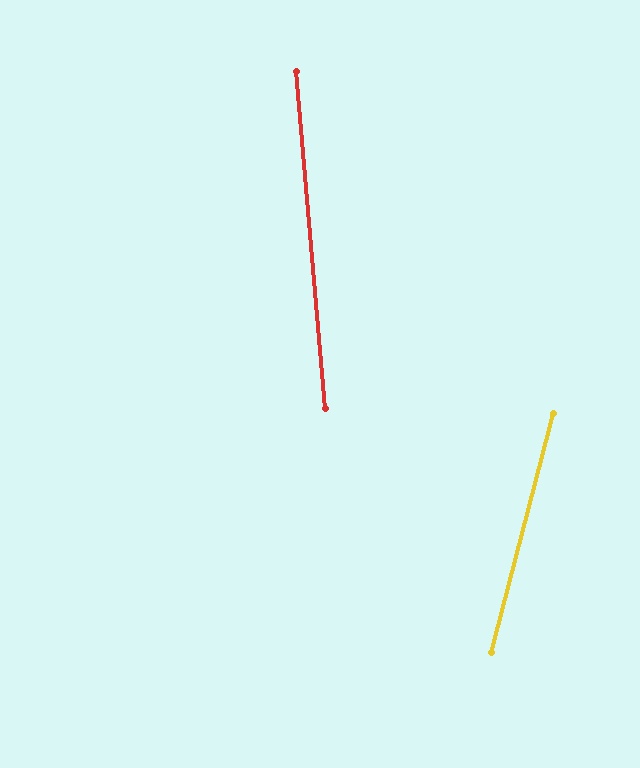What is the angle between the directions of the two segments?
Approximately 20 degrees.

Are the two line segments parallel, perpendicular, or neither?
Neither parallel nor perpendicular — they differ by about 20°.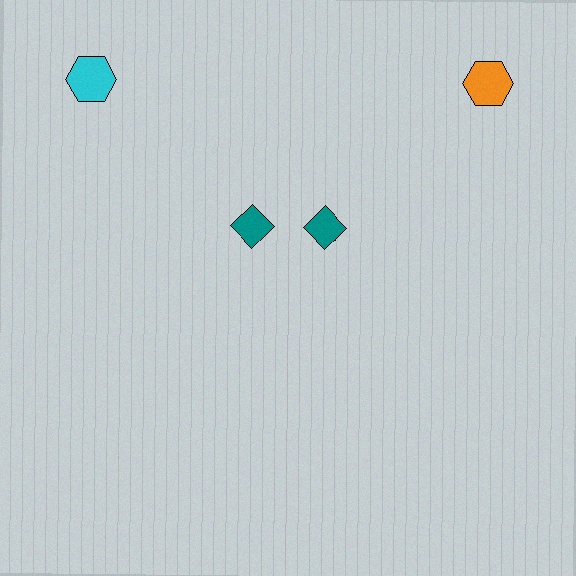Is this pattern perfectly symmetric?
No, the pattern is not perfectly symmetric. The orange hexagon on the right side breaks the symmetry — its mirror counterpart is cyan.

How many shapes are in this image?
There are 4 shapes in this image.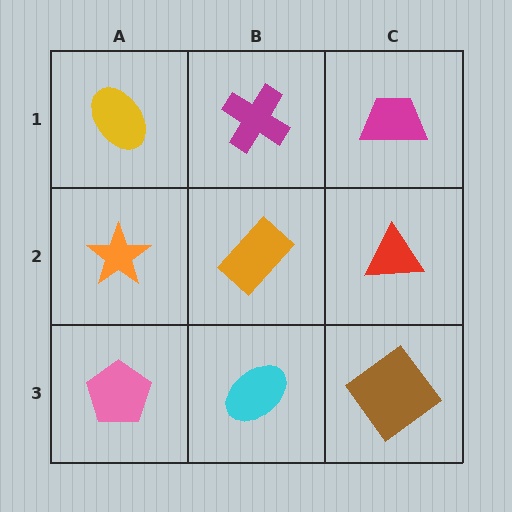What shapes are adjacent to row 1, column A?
An orange star (row 2, column A), a magenta cross (row 1, column B).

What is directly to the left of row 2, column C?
An orange rectangle.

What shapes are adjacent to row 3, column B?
An orange rectangle (row 2, column B), a pink pentagon (row 3, column A), a brown diamond (row 3, column C).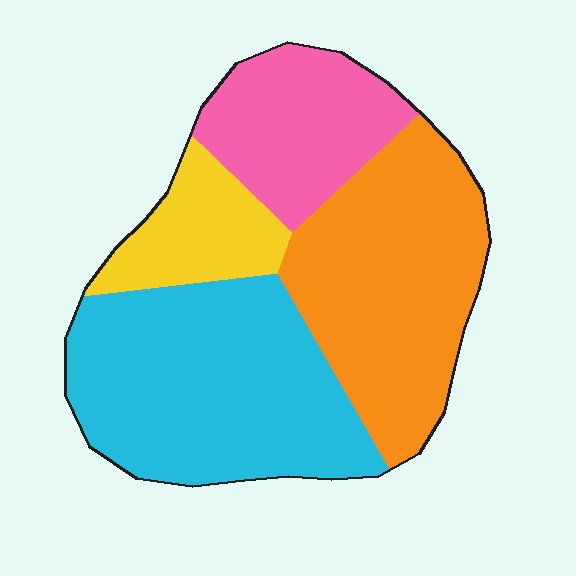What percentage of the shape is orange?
Orange covers 33% of the shape.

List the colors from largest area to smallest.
From largest to smallest: cyan, orange, pink, yellow.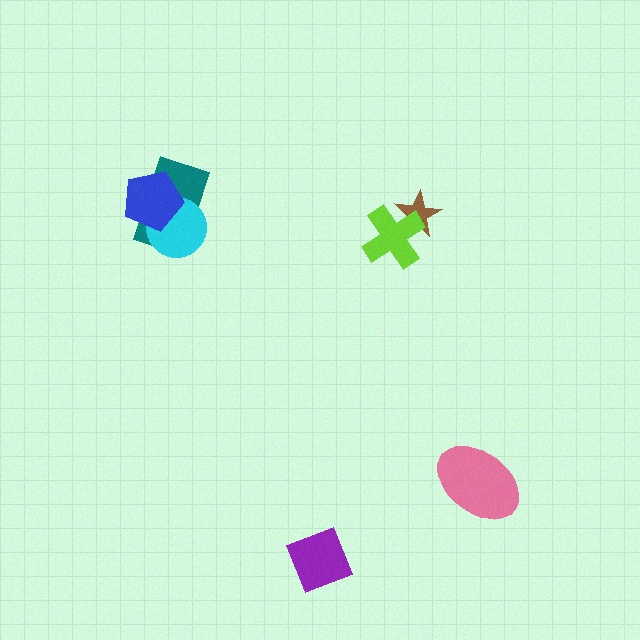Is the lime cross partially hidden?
No, no other shape covers it.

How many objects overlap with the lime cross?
1 object overlaps with the lime cross.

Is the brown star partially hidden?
Yes, it is partially covered by another shape.